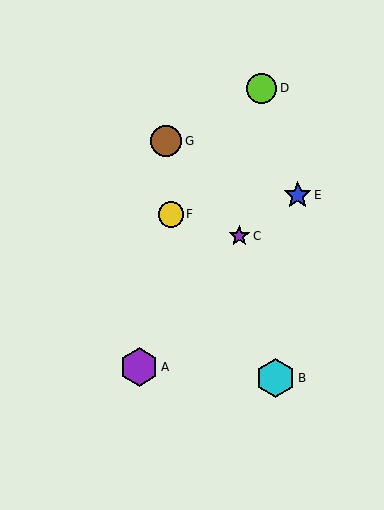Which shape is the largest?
The cyan hexagon (labeled B) is the largest.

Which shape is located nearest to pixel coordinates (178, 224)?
The yellow circle (labeled F) at (171, 214) is nearest to that location.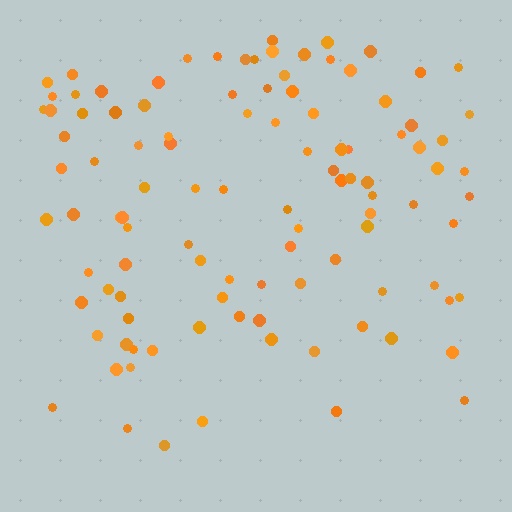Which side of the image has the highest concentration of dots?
The top.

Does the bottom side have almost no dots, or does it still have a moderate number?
Still a moderate number, just noticeably fewer than the top.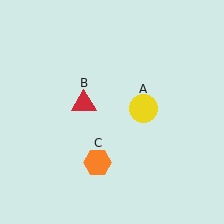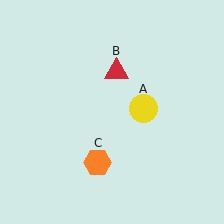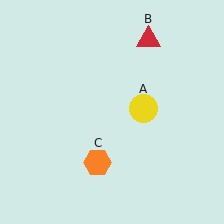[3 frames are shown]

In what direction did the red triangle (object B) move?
The red triangle (object B) moved up and to the right.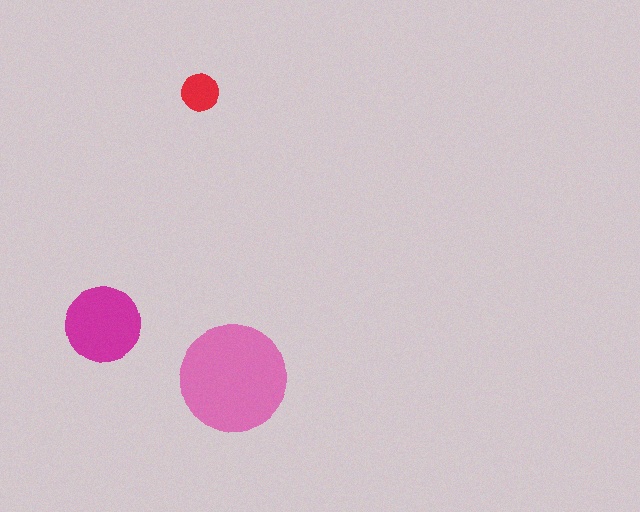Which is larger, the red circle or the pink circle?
The pink one.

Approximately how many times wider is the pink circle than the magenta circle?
About 1.5 times wider.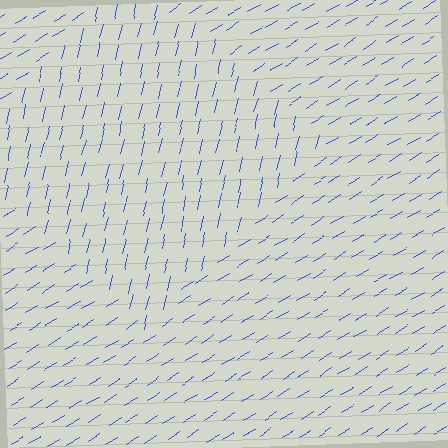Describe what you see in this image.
The image is filled with small blue line segments. A diamond region in the image has lines oriented differently from the surrounding lines, creating a visible texture boundary.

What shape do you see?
I see a diamond.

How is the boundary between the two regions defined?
The boundary is defined purely by a change in line orientation (approximately 45 degrees difference). All lines are the same color and thickness.